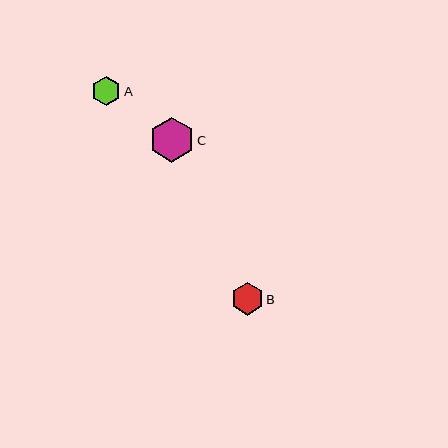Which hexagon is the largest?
Hexagon C is the largest with a size of approximately 45 pixels.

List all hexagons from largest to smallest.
From largest to smallest: C, B, A.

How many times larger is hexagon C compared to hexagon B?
Hexagon C is approximately 1.4 times the size of hexagon B.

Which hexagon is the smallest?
Hexagon A is the smallest with a size of approximately 29 pixels.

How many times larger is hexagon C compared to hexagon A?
Hexagon C is approximately 1.5 times the size of hexagon A.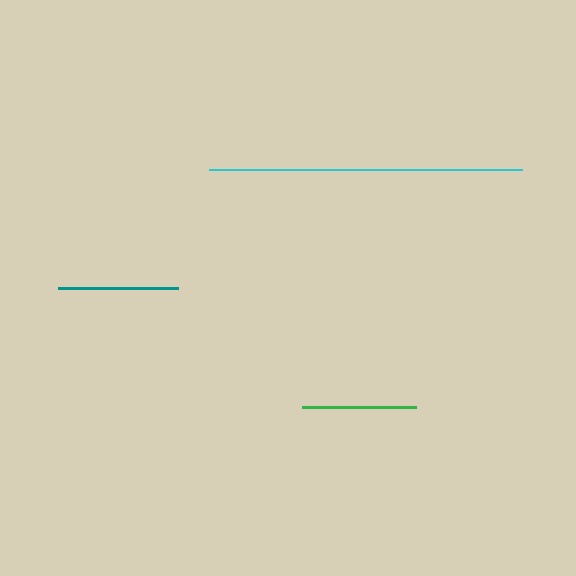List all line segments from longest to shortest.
From longest to shortest: cyan, teal, green.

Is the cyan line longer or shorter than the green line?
The cyan line is longer than the green line.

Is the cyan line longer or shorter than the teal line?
The cyan line is longer than the teal line.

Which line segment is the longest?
The cyan line is the longest at approximately 314 pixels.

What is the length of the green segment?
The green segment is approximately 114 pixels long.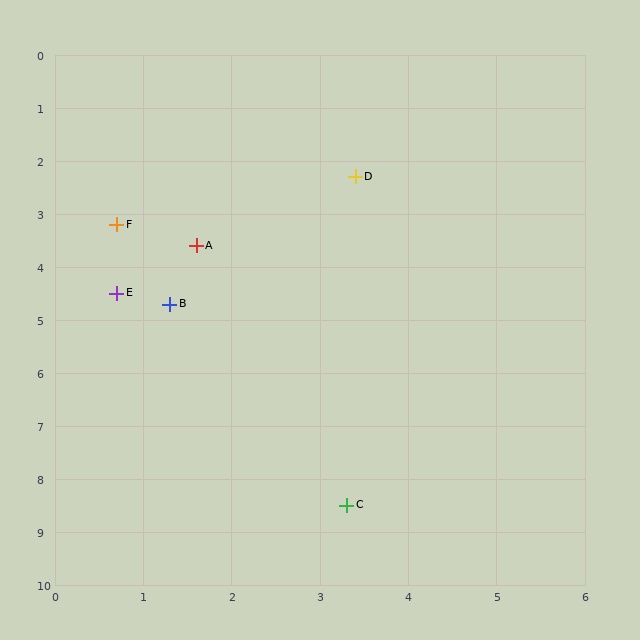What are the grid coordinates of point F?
Point F is at approximately (0.7, 3.2).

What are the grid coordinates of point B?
Point B is at approximately (1.3, 4.7).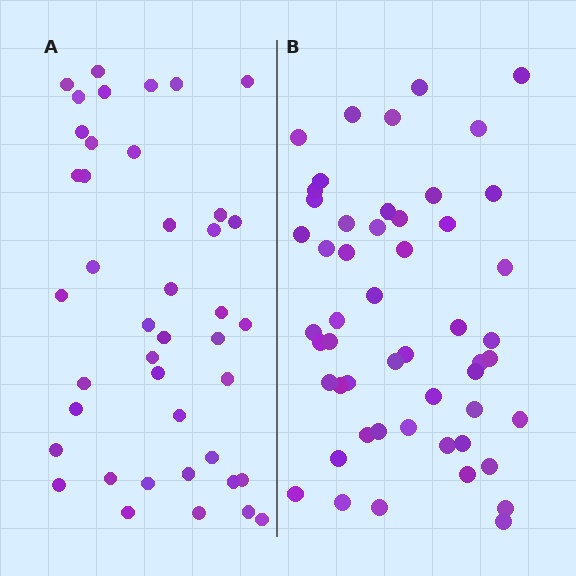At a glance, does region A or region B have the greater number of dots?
Region B (the right region) has more dots.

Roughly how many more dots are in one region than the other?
Region B has roughly 10 or so more dots than region A.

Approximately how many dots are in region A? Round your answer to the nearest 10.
About 40 dots. (The exact count is 42, which rounds to 40.)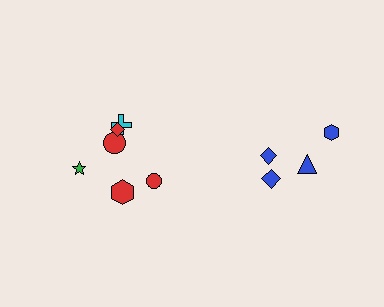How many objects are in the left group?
There are 6 objects.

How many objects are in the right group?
There are 4 objects.